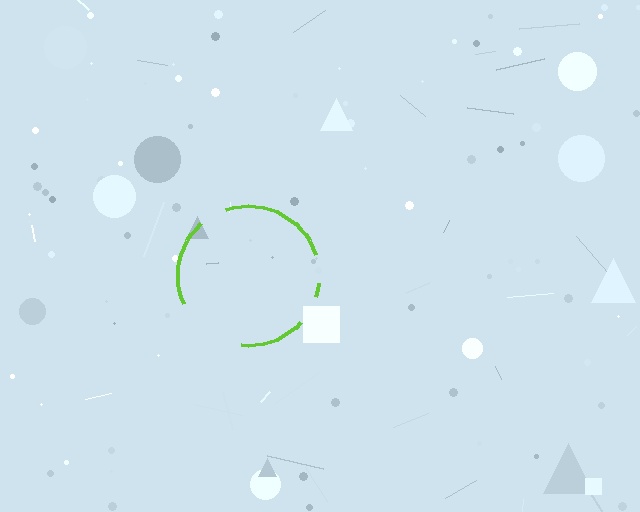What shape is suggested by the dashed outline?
The dashed outline suggests a circle.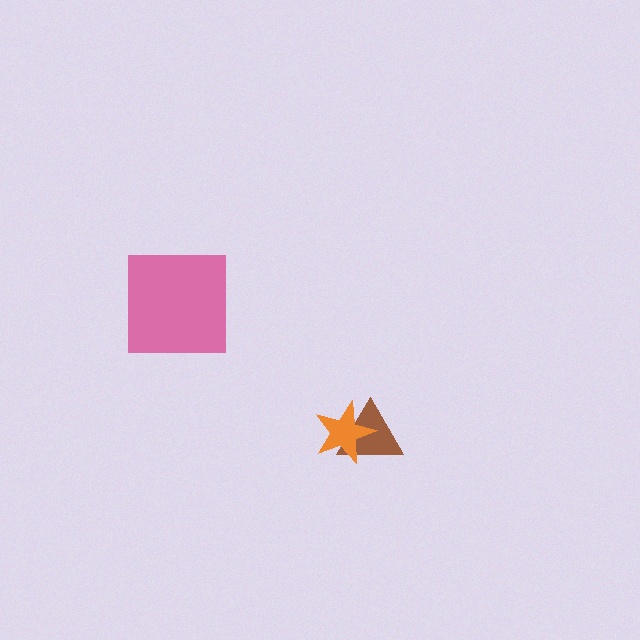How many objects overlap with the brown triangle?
1 object overlaps with the brown triangle.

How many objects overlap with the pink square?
0 objects overlap with the pink square.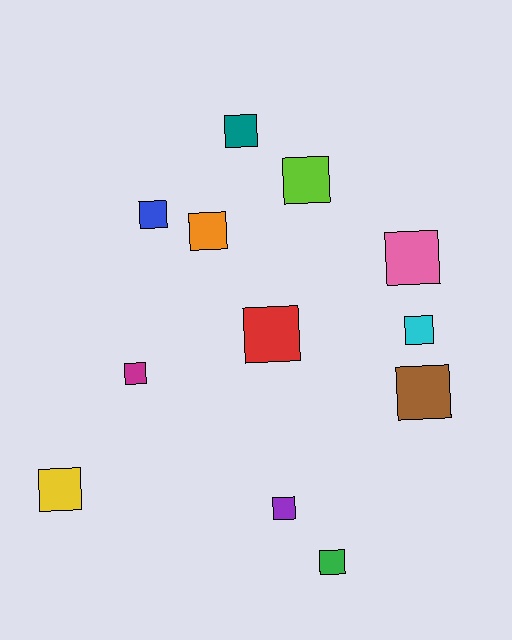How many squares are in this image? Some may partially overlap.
There are 12 squares.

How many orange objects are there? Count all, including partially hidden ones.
There is 1 orange object.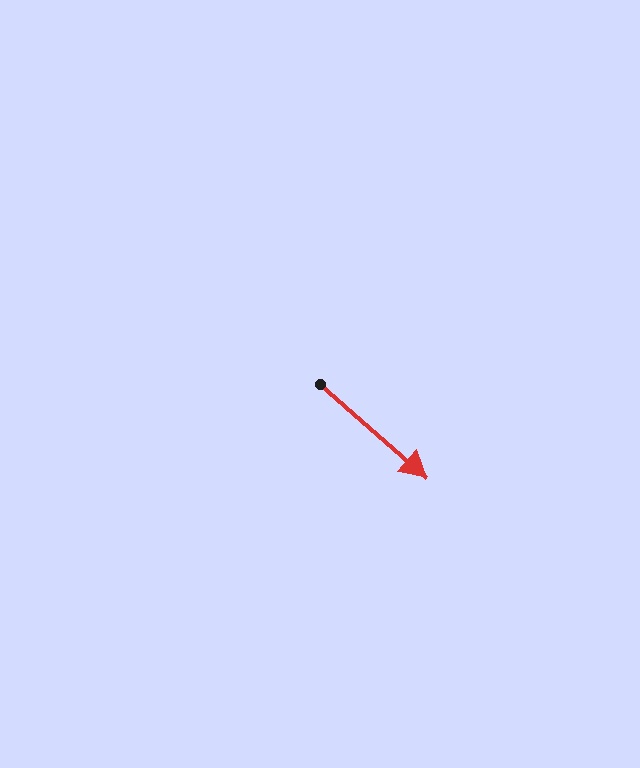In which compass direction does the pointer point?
Southeast.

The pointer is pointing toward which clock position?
Roughly 4 o'clock.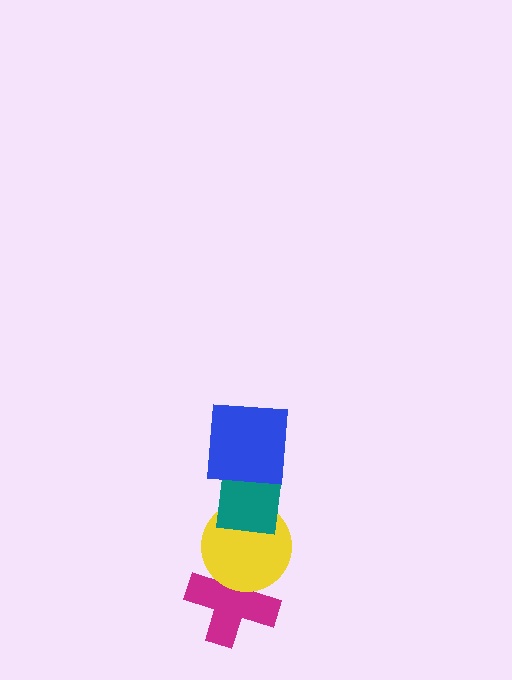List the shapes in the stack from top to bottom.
From top to bottom: the blue square, the teal square, the yellow circle, the magenta cross.